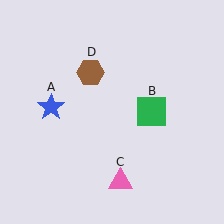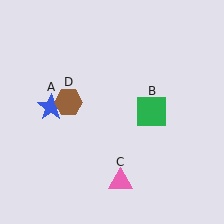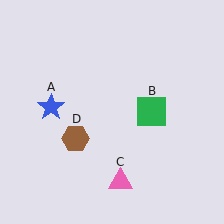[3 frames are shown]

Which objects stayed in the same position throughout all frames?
Blue star (object A) and green square (object B) and pink triangle (object C) remained stationary.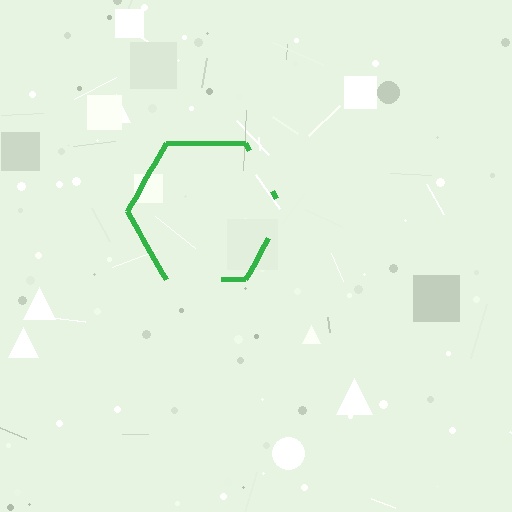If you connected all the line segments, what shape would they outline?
They would outline a hexagon.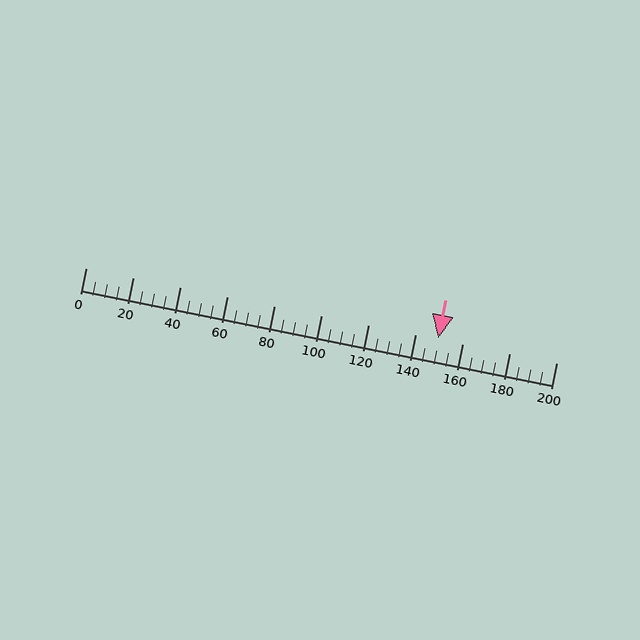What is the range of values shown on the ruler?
The ruler shows values from 0 to 200.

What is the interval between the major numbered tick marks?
The major tick marks are spaced 20 units apart.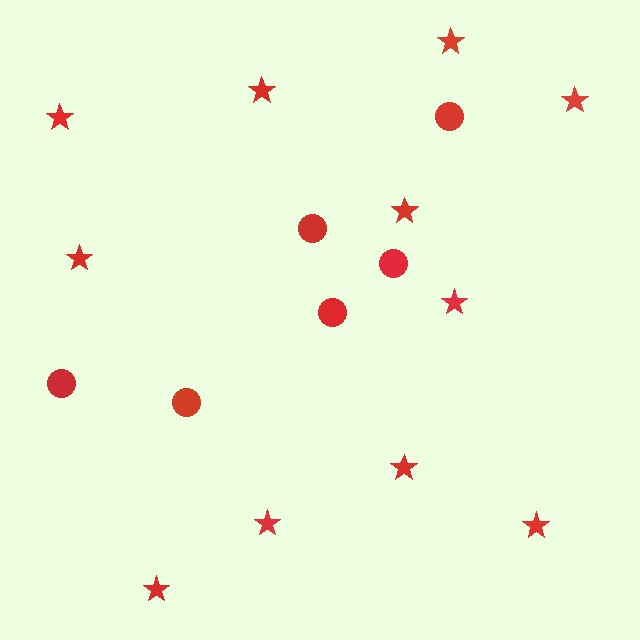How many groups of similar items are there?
There are 2 groups: one group of stars (11) and one group of circles (6).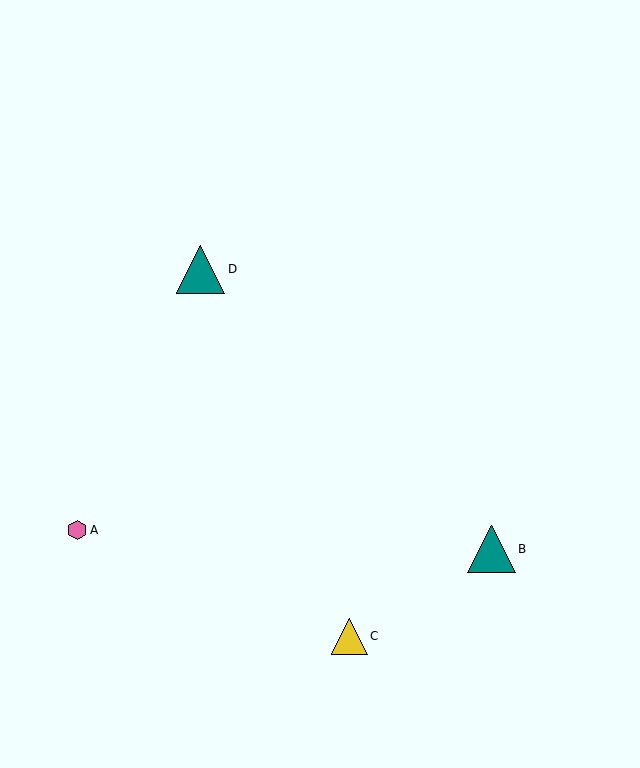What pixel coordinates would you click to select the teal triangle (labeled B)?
Click at (492, 549) to select the teal triangle B.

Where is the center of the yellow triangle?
The center of the yellow triangle is at (349, 636).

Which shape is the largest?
The teal triangle (labeled D) is the largest.